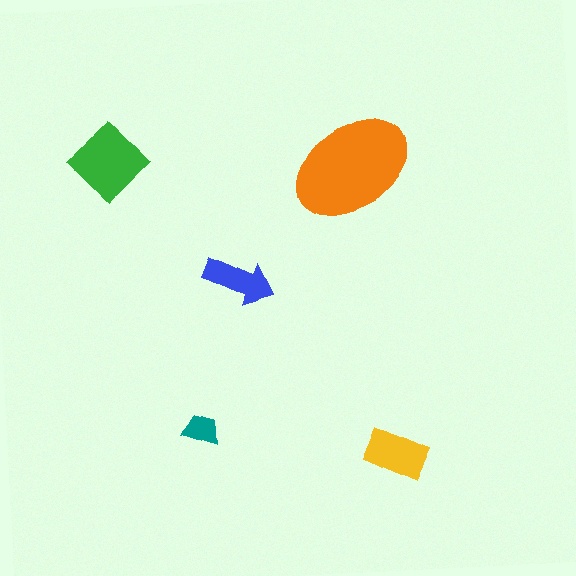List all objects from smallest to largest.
The teal trapezoid, the blue arrow, the yellow rectangle, the green diamond, the orange ellipse.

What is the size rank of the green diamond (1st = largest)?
2nd.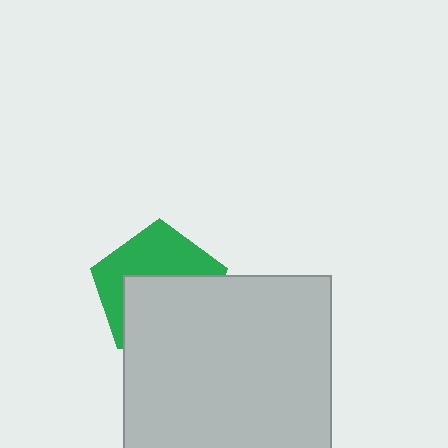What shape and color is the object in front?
The object in front is a light gray square.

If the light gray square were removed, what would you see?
You would see the complete green pentagon.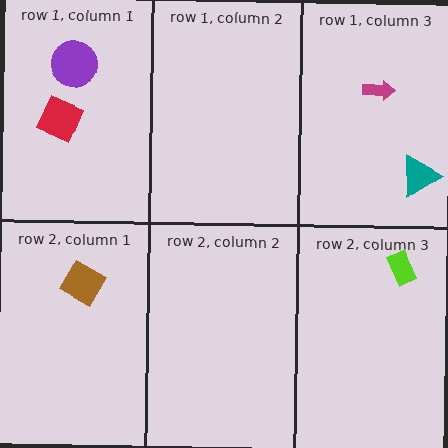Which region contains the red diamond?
The row 1, column 1 region.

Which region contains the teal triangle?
The row 1, column 3 region.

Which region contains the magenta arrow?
The row 1, column 3 region.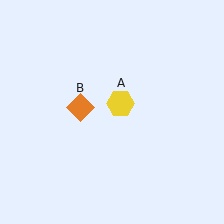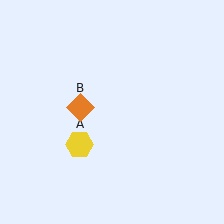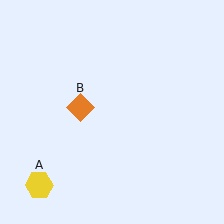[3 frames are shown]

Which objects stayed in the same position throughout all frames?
Orange diamond (object B) remained stationary.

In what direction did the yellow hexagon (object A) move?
The yellow hexagon (object A) moved down and to the left.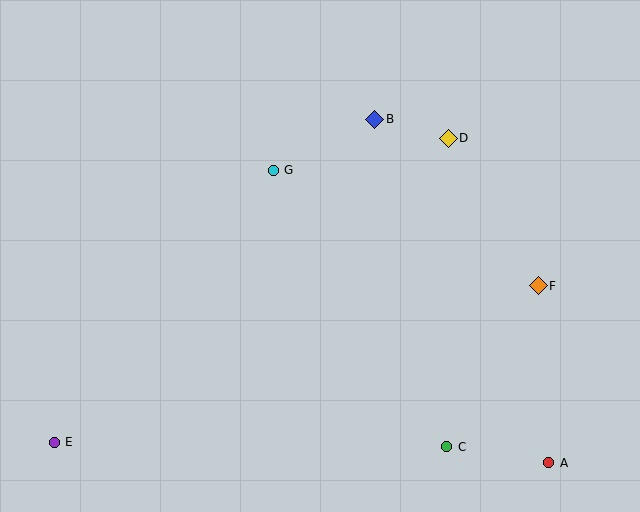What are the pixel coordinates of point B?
Point B is at (375, 119).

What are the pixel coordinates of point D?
Point D is at (448, 138).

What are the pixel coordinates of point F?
Point F is at (538, 286).